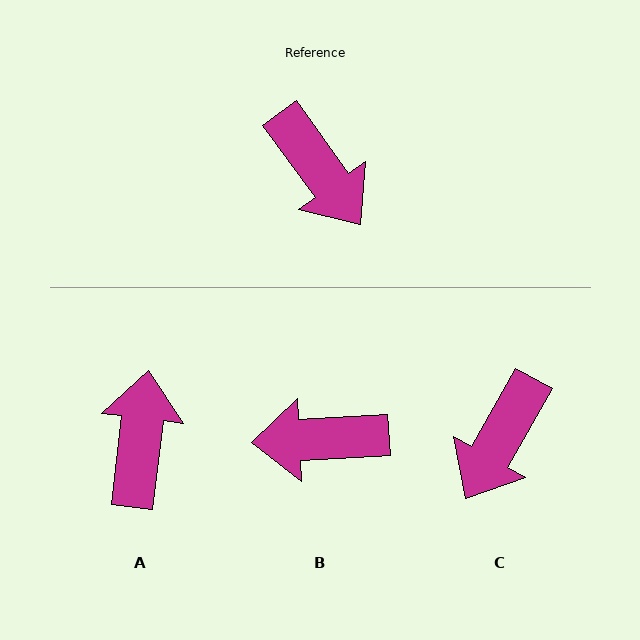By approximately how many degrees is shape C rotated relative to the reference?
Approximately 66 degrees clockwise.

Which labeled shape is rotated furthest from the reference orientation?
A, about 137 degrees away.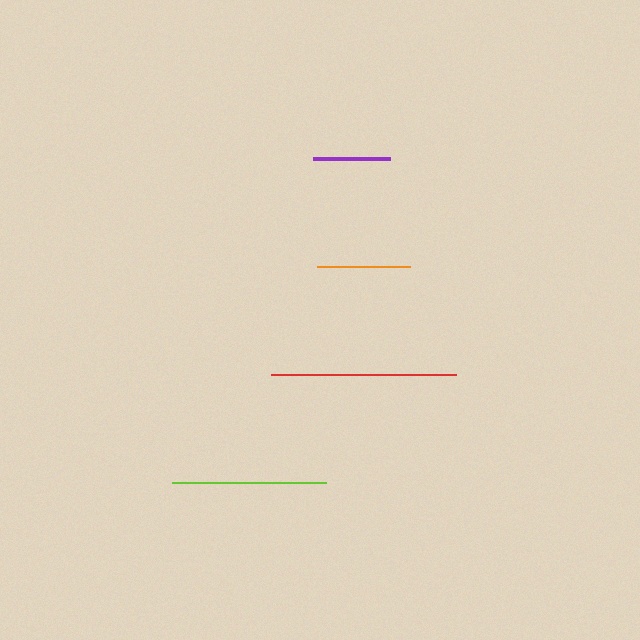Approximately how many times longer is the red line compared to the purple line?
The red line is approximately 2.4 times the length of the purple line.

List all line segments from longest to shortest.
From longest to shortest: red, lime, orange, purple.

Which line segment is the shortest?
The purple line is the shortest at approximately 77 pixels.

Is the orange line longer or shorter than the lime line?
The lime line is longer than the orange line.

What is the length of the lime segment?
The lime segment is approximately 154 pixels long.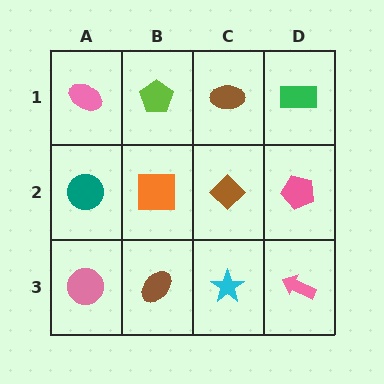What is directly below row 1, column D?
A pink pentagon.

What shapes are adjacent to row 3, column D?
A pink pentagon (row 2, column D), a cyan star (row 3, column C).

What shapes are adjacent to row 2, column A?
A pink ellipse (row 1, column A), a pink circle (row 3, column A), an orange square (row 2, column B).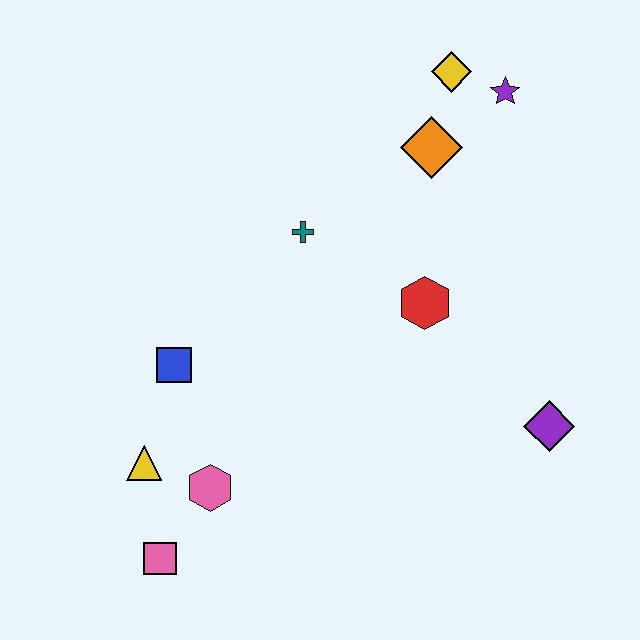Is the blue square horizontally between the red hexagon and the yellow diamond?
No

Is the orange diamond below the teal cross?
No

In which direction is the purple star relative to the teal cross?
The purple star is to the right of the teal cross.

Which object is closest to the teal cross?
The red hexagon is closest to the teal cross.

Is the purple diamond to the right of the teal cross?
Yes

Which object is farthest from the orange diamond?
The pink square is farthest from the orange diamond.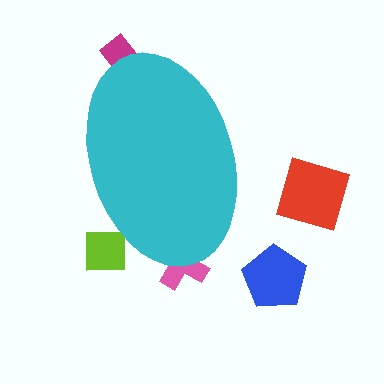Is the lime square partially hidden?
Yes, the lime square is partially hidden behind the cyan ellipse.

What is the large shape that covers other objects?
A cyan ellipse.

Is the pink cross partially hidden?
Yes, the pink cross is partially hidden behind the cyan ellipse.